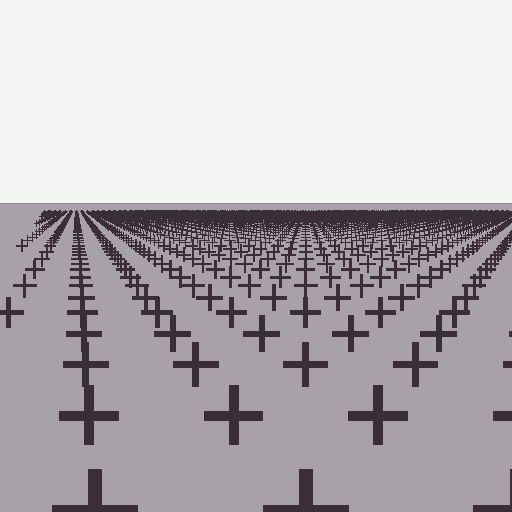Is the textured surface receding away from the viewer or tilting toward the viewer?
The surface is receding away from the viewer. Texture elements get smaller and denser toward the top.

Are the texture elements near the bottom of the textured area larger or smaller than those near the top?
Larger. Near the bottom, elements are closer to the viewer and appear at a bigger on-screen size.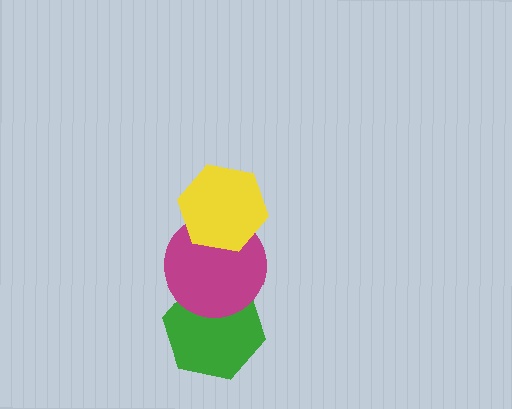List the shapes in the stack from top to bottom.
From top to bottom: the yellow hexagon, the magenta circle, the green hexagon.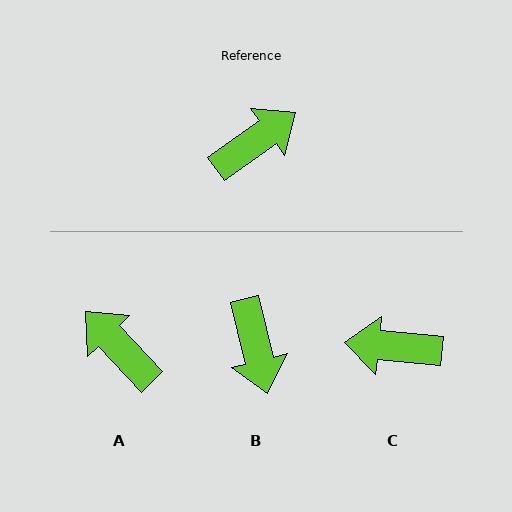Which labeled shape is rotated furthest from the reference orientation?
C, about 139 degrees away.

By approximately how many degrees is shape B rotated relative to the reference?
Approximately 112 degrees clockwise.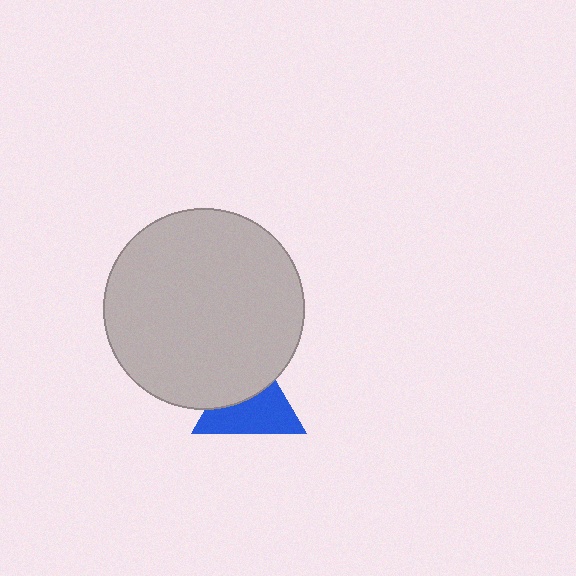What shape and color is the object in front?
The object in front is a light gray circle.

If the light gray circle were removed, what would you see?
You would see the complete blue triangle.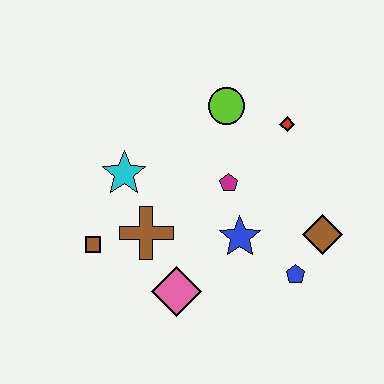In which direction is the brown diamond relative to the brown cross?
The brown diamond is to the right of the brown cross.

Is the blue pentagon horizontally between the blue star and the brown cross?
No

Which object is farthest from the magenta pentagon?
The brown square is farthest from the magenta pentagon.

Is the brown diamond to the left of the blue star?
No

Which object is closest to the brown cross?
The brown square is closest to the brown cross.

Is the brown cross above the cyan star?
No